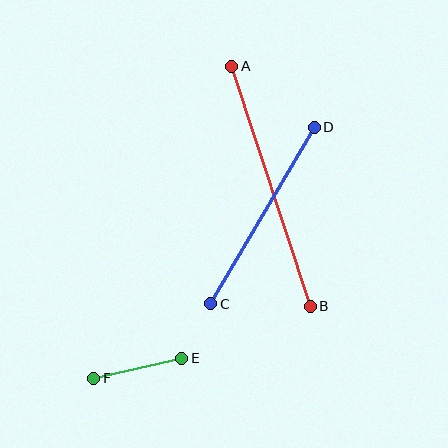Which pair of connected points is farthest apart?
Points A and B are farthest apart.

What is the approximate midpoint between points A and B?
The midpoint is at approximately (271, 186) pixels.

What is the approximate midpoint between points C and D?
The midpoint is at approximately (263, 215) pixels.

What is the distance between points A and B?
The distance is approximately 252 pixels.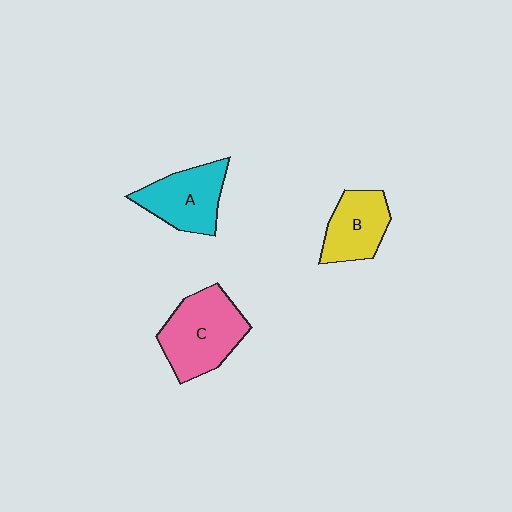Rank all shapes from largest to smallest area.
From largest to smallest: C (pink), A (cyan), B (yellow).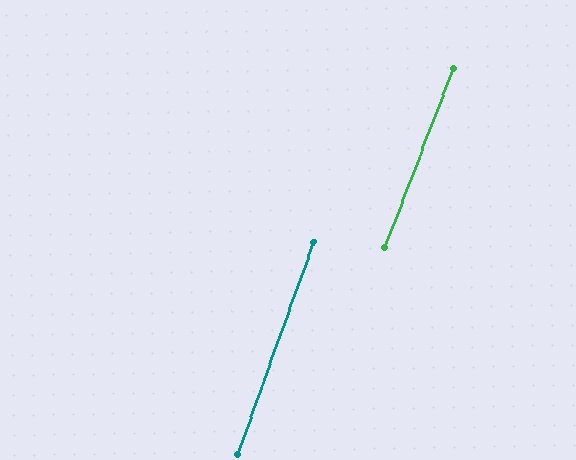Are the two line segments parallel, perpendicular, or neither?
Parallel — their directions differ by only 1.1°.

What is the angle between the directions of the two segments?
Approximately 1 degree.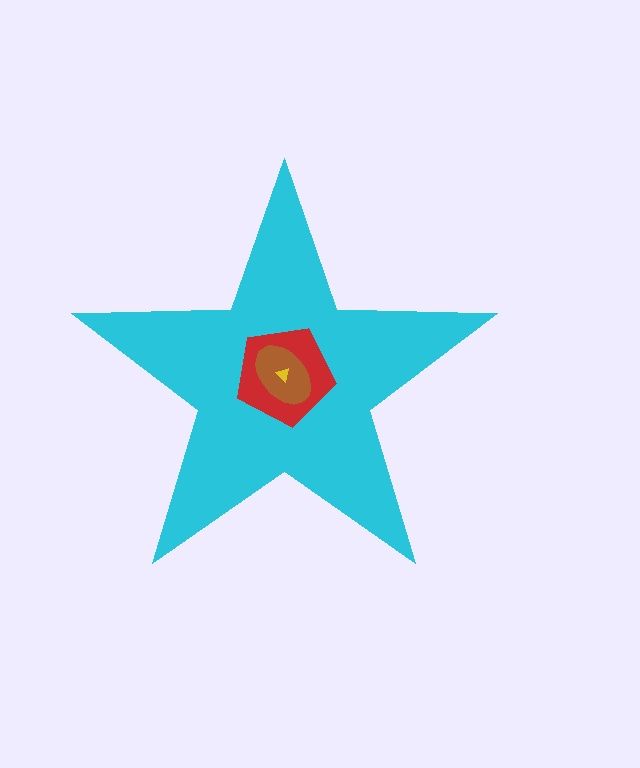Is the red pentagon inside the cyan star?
Yes.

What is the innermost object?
The yellow triangle.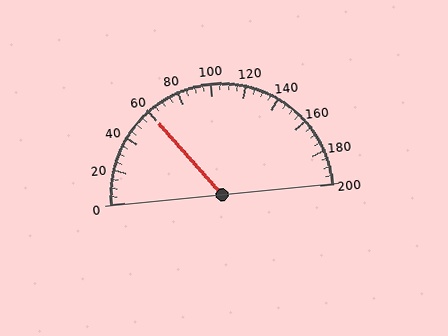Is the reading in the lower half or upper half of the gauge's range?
The reading is in the lower half of the range (0 to 200).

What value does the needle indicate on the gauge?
The needle indicates approximately 60.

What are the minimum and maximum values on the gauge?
The gauge ranges from 0 to 200.